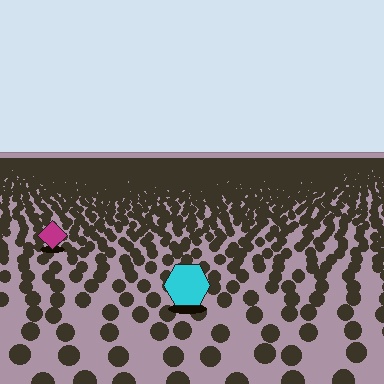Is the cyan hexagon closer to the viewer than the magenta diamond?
Yes. The cyan hexagon is closer — you can tell from the texture gradient: the ground texture is coarser near it.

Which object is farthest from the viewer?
The magenta diamond is farthest from the viewer. It appears smaller and the ground texture around it is denser.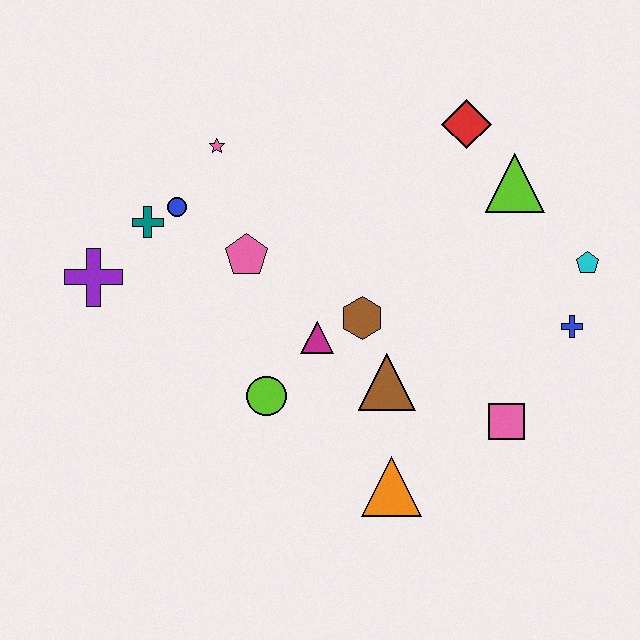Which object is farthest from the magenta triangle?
The cyan pentagon is farthest from the magenta triangle.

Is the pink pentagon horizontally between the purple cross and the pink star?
No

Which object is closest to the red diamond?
The lime triangle is closest to the red diamond.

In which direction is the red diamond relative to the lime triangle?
The red diamond is above the lime triangle.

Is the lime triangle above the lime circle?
Yes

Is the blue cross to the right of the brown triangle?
Yes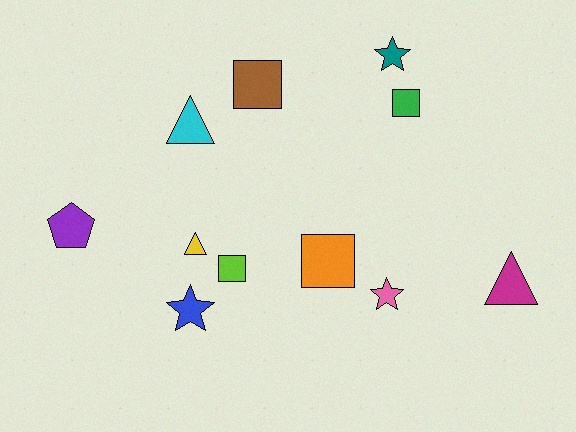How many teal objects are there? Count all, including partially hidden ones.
There is 1 teal object.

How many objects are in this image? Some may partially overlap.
There are 11 objects.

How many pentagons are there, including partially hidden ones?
There is 1 pentagon.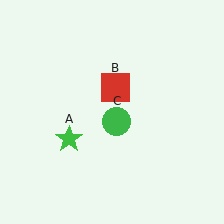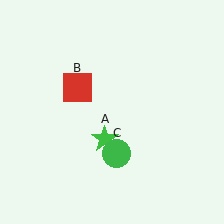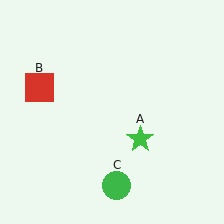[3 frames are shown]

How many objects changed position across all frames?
3 objects changed position: green star (object A), red square (object B), green circle (object C).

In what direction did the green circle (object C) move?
The green circle (object C) moved down.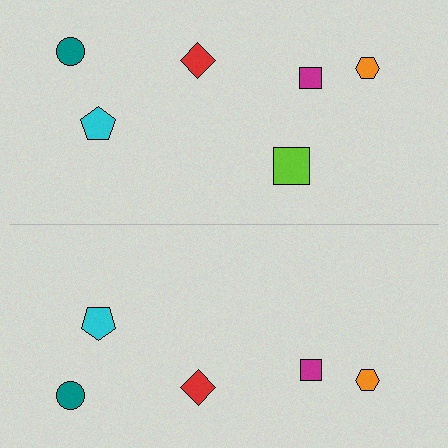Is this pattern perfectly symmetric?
No, the pattern is not perfectly symmetric. A lime square is missing from the bottom side.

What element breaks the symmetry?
A lime square is missing from the bottom side.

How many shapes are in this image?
There are 11 shapes in this image.